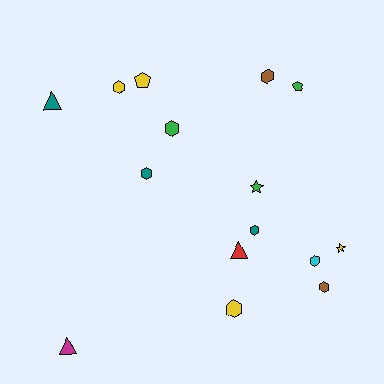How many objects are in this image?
There are 15 objects.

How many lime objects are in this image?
There are no lime objects.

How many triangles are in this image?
There are 3 triangles.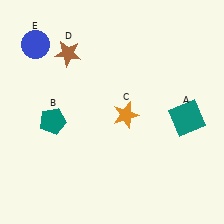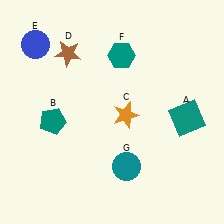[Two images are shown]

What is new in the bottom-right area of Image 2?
A teal circle (G) was added in the bottom-right area of Image 2.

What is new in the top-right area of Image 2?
A teal hexagon (F) was added in the top-right area of Image 2.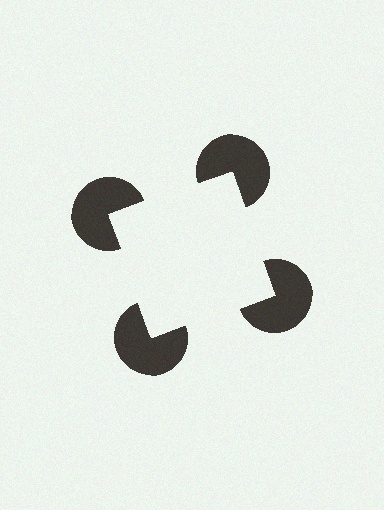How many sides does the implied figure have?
4 sides.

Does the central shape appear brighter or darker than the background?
It typically appears slightly brighter than the background, even though no actual brightness change is drawn.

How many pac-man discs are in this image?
There are 4 — one at each vertex of the illusory square.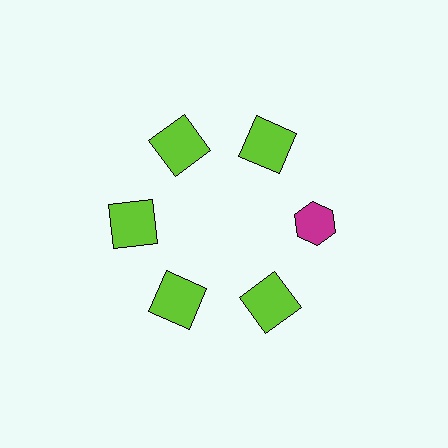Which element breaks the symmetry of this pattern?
The magenta hexagon at roughly the 3 o'clock position breaks the symmetry. All other shapes are lime squares.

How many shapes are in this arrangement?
There are 6 shapes arranged in a ring pattern.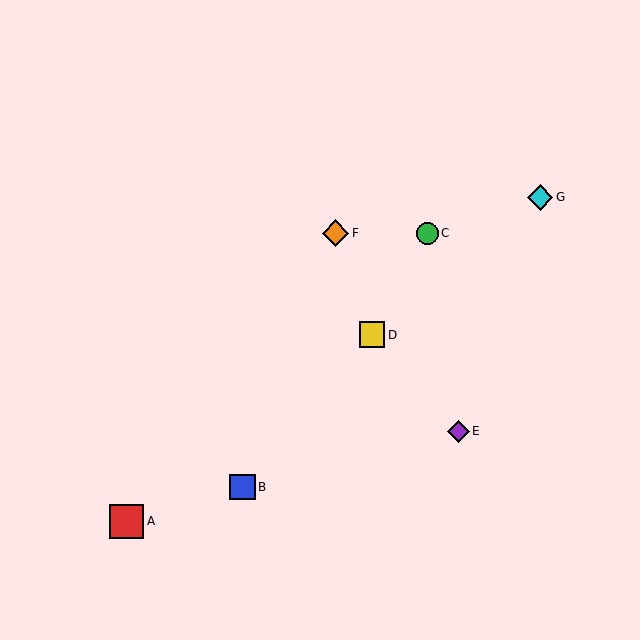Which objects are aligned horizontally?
Objects C, F are aligned horizontally.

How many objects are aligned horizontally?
2 objects (C, F) are aligned horizontally.